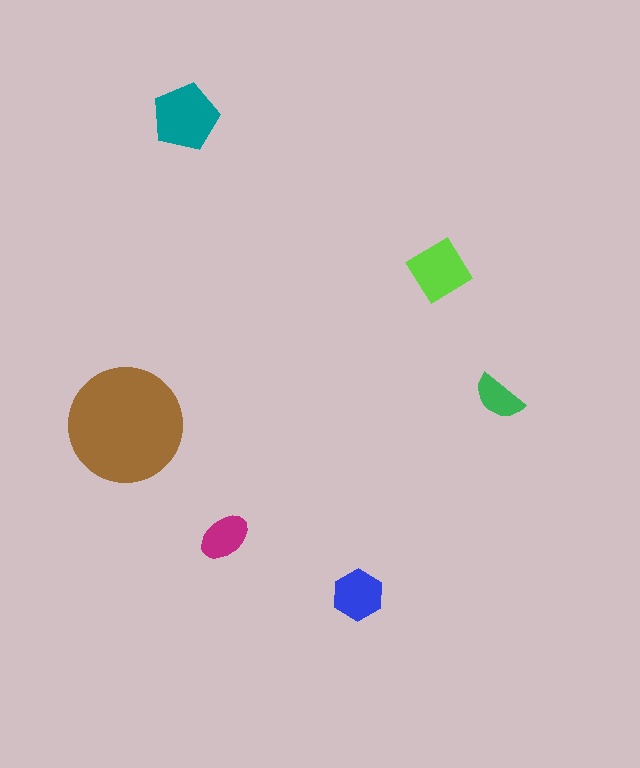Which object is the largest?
The brown circle.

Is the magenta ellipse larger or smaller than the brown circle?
Smaller.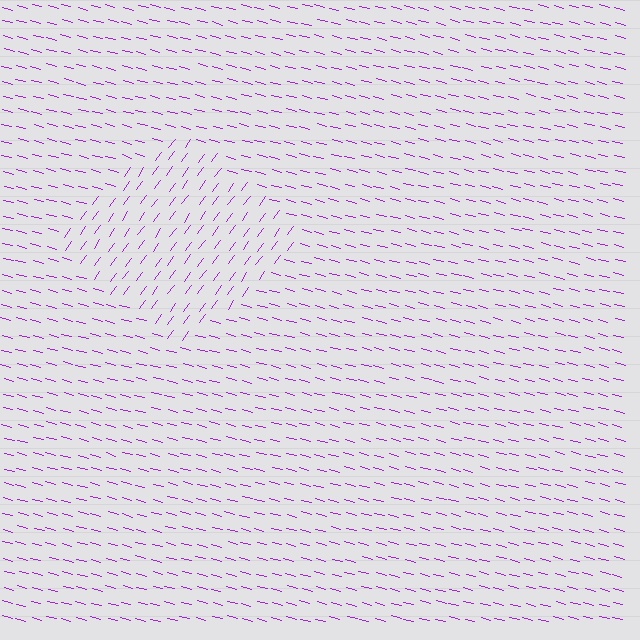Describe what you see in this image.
The image is filled with small purple line segments. A diamond region in the image has lines oriented differently from the surrounding lines, creating a visible texture boundary.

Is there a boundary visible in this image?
Yes, there is a texture boundary formed by a change in line orientation.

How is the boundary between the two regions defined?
The boundary is defined purely by a change in line orientation (approximately 69 degrees difference). All lines are the same color and thickness.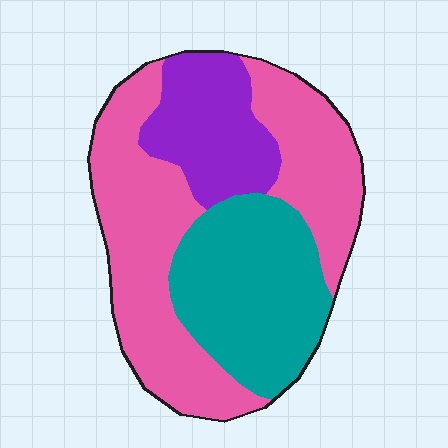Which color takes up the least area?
Purple, at roughly 20%.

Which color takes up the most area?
Pink, at roughly 50%.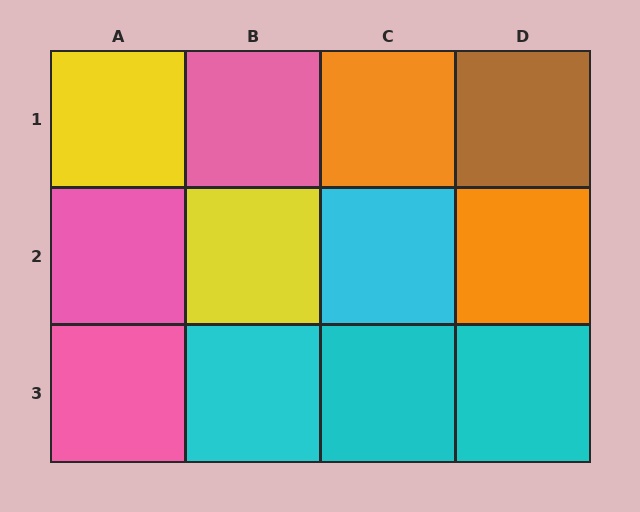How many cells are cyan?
4 cells are cyan.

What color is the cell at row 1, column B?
Pink.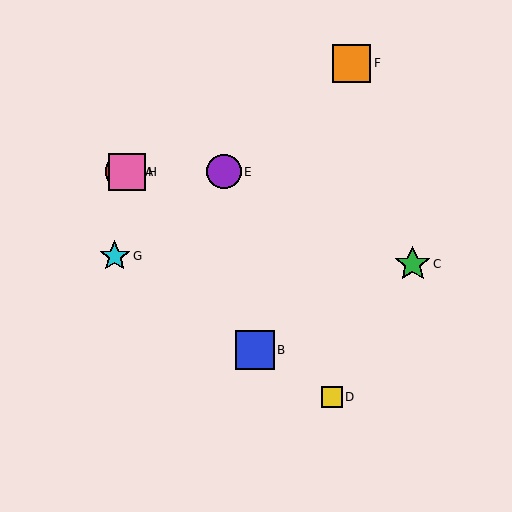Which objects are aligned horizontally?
Objects A, E, H are aligned horizontally.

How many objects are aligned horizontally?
3 objects (A, E, H) are aligned horizontally.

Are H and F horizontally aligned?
No, H is at y≈172 and F is at y≈63.